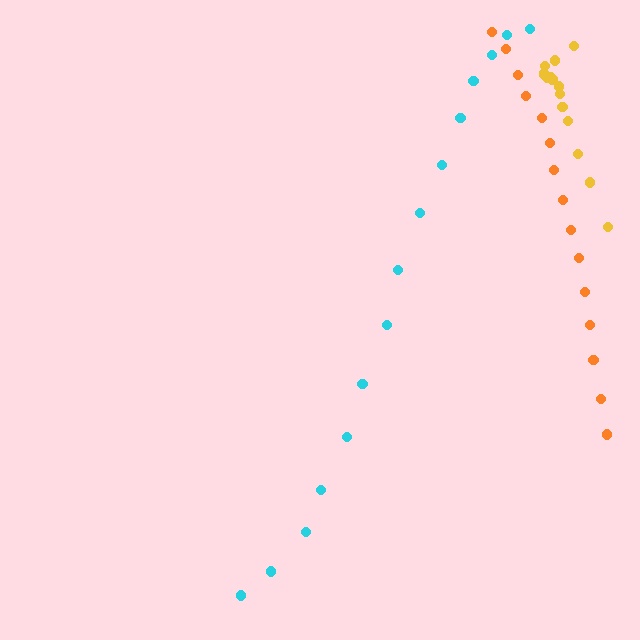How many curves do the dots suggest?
There are 3 distinct paths.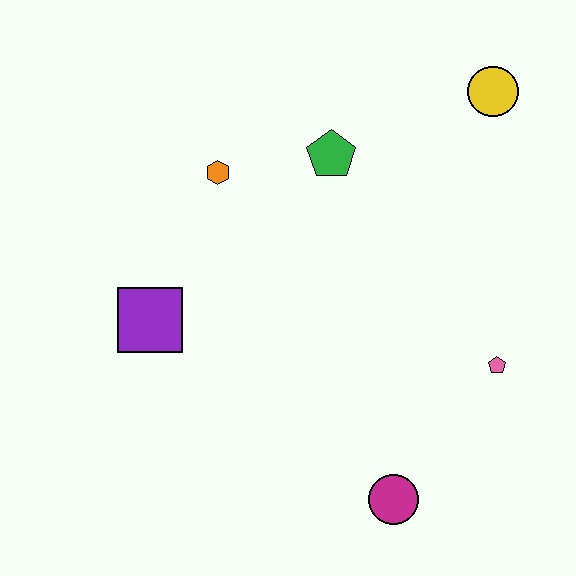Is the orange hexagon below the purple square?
No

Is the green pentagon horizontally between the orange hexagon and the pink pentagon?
Yes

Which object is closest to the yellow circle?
The green pentagon is closest to the yellow circle.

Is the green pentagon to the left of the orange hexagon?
No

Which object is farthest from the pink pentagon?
The purple square is farthest from the pink pentagon.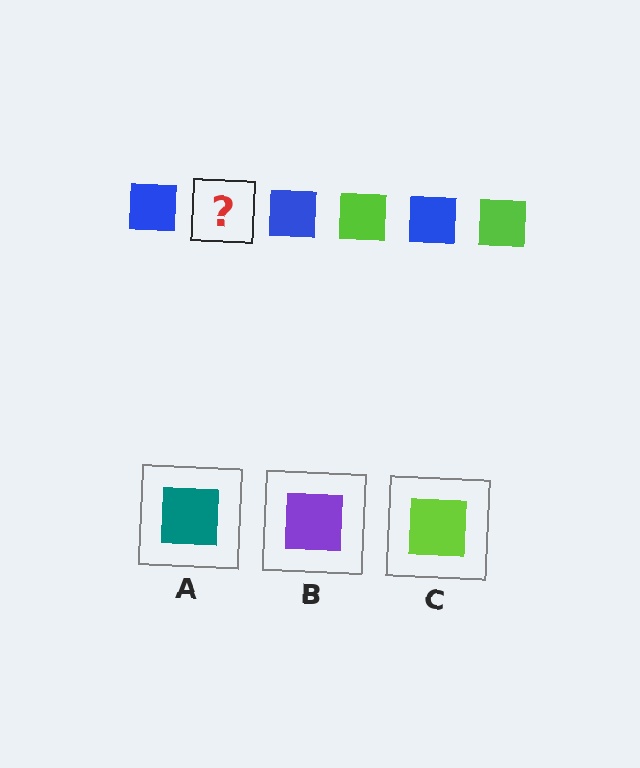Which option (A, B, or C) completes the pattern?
C.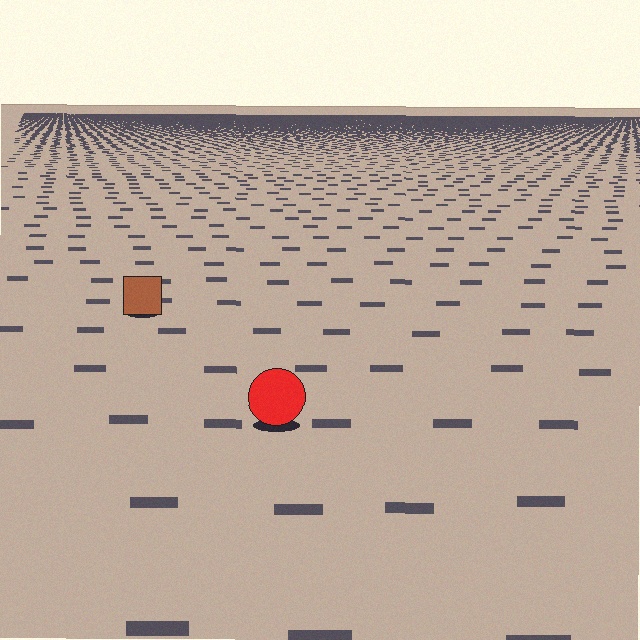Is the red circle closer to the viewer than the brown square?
Yes. The red circle is closer — you can tell from the texture gradient: the ground texture is coarser near it.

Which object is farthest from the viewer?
The brown square is farthest from the viewer. It appears smaller and the ground texture around it is denser.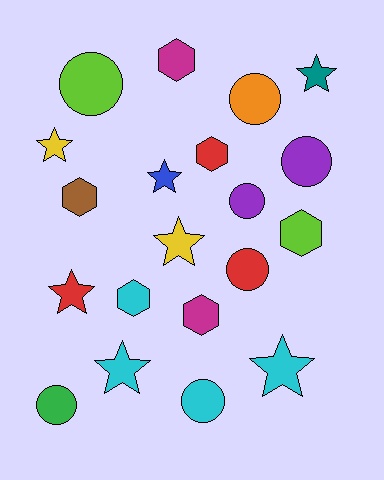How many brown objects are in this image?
There is 1 brown object.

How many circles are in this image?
There are 7 circles.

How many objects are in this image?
There are 20 objects.